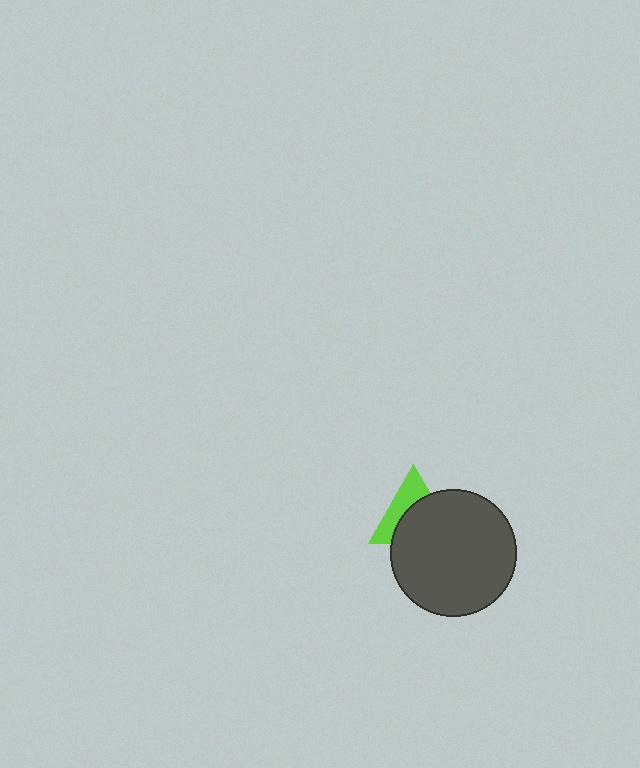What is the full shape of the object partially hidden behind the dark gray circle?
The partially hidden object is a lime triangle.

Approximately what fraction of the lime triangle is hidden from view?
Roughly 58% of the lime triangle is hidden behind the dark gray circle.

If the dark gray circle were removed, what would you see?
You would see the complete lime triangle.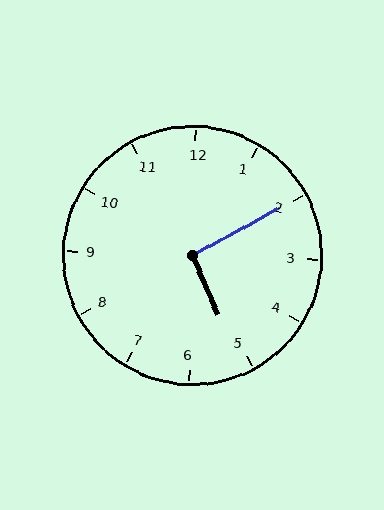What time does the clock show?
5:10.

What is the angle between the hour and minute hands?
Approximately 95 degrees.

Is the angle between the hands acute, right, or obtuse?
It is right.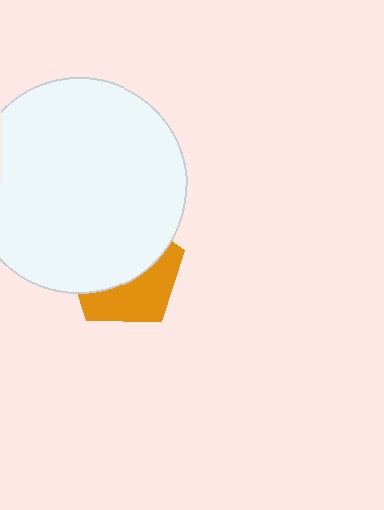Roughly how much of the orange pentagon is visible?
A small part of it is visible (roughly 41%).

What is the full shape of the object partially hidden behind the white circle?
The partially hidden object is an orange pentagon.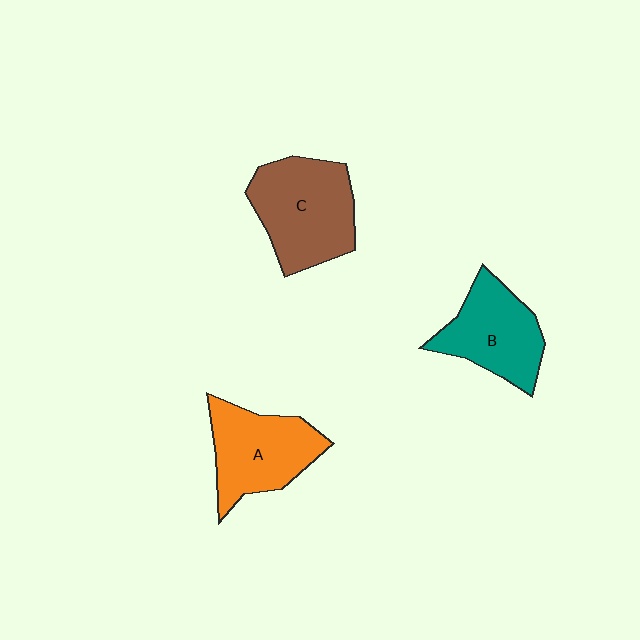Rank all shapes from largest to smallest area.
From largest to smallest: C (brown), A (orange), B (teal).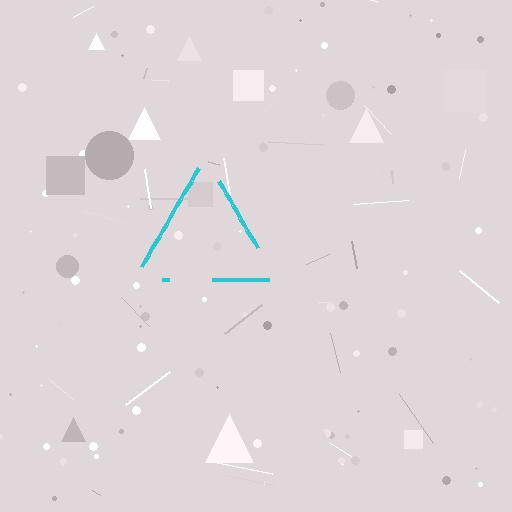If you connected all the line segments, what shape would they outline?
They would outline a triangle.